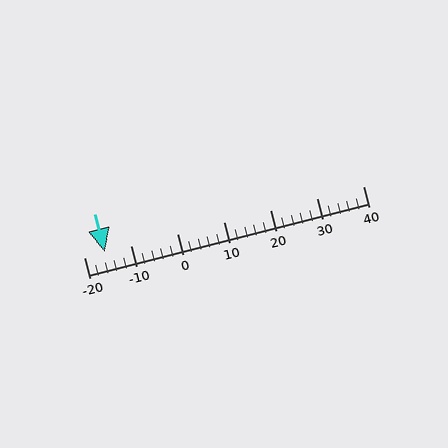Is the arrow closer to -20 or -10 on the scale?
The arrow is closer to -20.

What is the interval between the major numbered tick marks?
The major tick marks are spaced 10 units apart.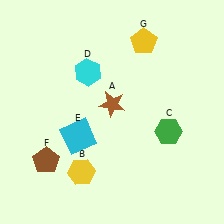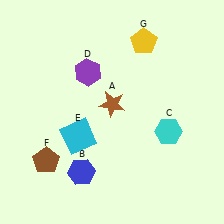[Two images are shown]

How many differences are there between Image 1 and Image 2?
There are 3 differences between the two images.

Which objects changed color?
B changed from yellow to blue. C changed from green to cyan. D changed from cyan to purple.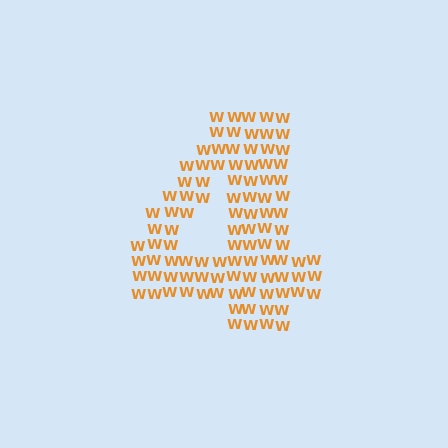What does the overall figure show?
The overall figure shows the digit 4.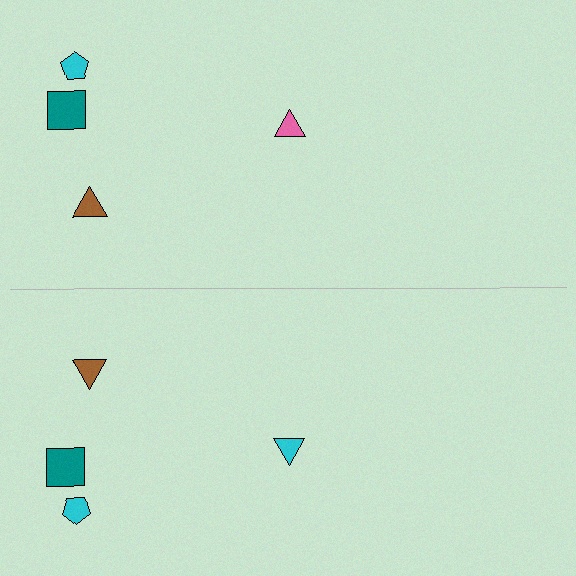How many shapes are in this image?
There are 8 shapes in this image.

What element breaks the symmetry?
The cyan triangle on the bottom side breaks the symmetry — its mirror counterpart is pink.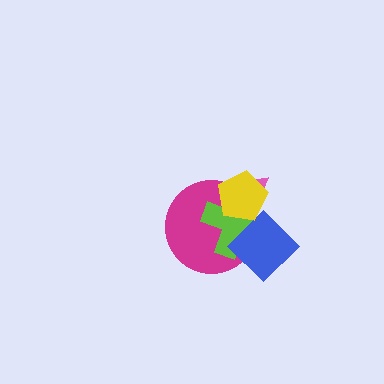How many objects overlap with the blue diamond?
4 objects overlap with the blue diamond.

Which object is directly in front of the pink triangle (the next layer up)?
The magenta circle is directly in front of the pink triangle.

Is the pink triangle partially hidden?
Yes, it is partially covered by another shape.